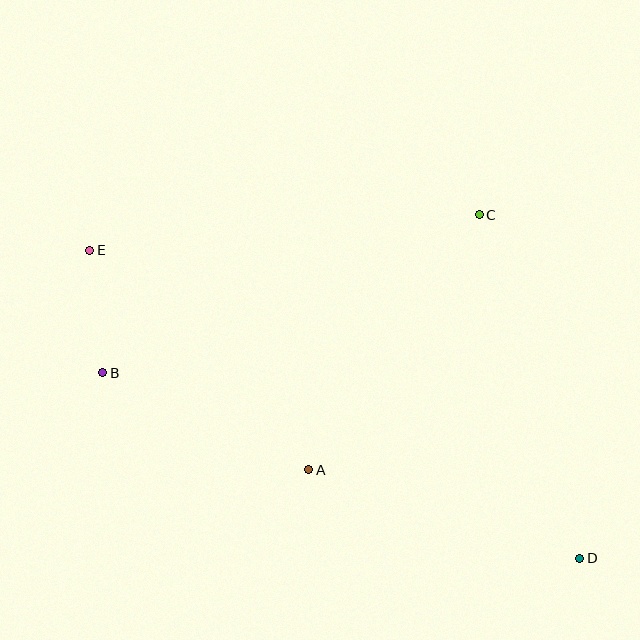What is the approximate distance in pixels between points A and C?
The distance between A and C is approximately 307 pixels.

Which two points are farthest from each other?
Points D and E are farthest from each other.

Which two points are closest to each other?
Points B and E are closest to each other.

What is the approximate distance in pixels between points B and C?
The distance between B and C is approximately 408 pixels.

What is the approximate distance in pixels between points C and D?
The distance between C and D is approximately 358 pixels.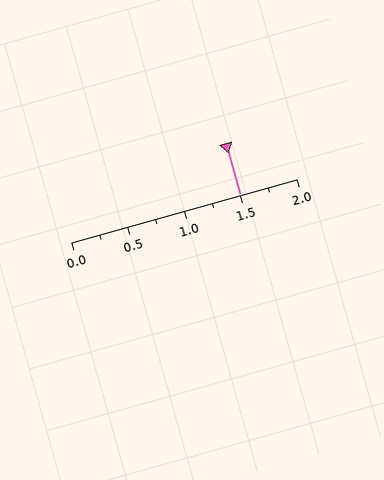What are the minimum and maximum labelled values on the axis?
The axis runs from 0.0 to 2.0.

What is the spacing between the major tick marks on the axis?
The major ticks are spaced 0.5 apart.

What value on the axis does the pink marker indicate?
The marker indicates approximately 1.5.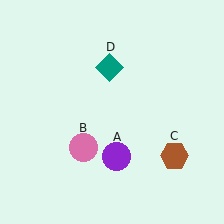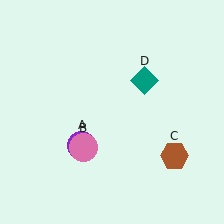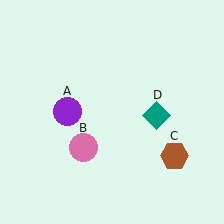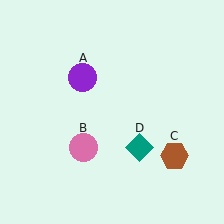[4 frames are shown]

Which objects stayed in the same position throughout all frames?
Pink circle (object B) and brown hexagon (object C) remained stationary.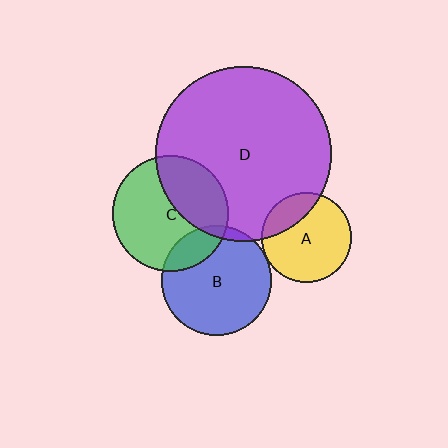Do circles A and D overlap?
Yes.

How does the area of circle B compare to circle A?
Approximately 1.5 times.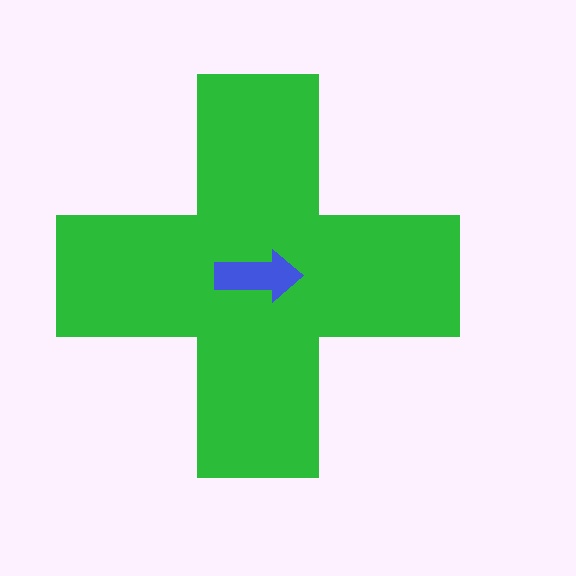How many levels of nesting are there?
2.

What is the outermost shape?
The green cross.